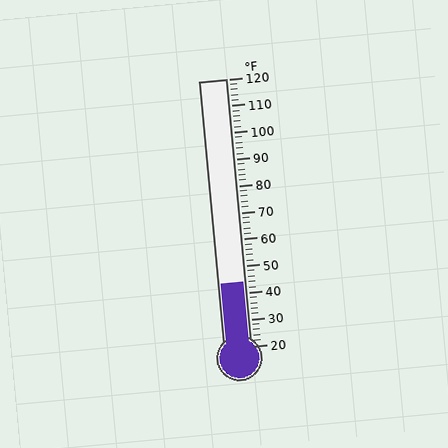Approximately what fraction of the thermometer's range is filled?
The thermometer is filled to approximately 25% of its range.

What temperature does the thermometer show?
The thermometer shows approximately 44°F.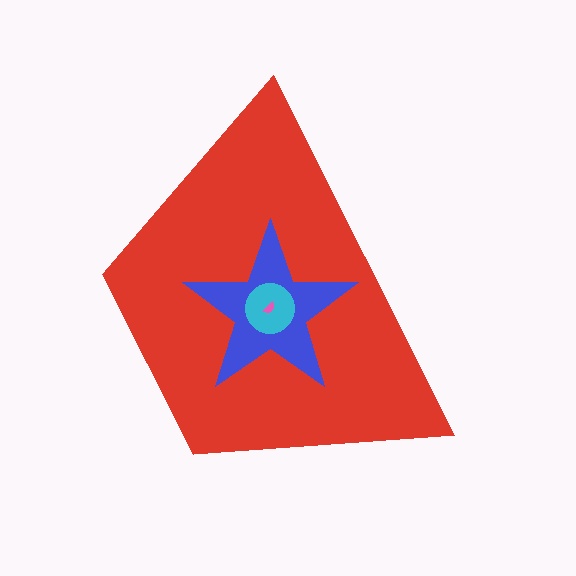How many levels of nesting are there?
4.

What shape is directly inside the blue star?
The cyan circle.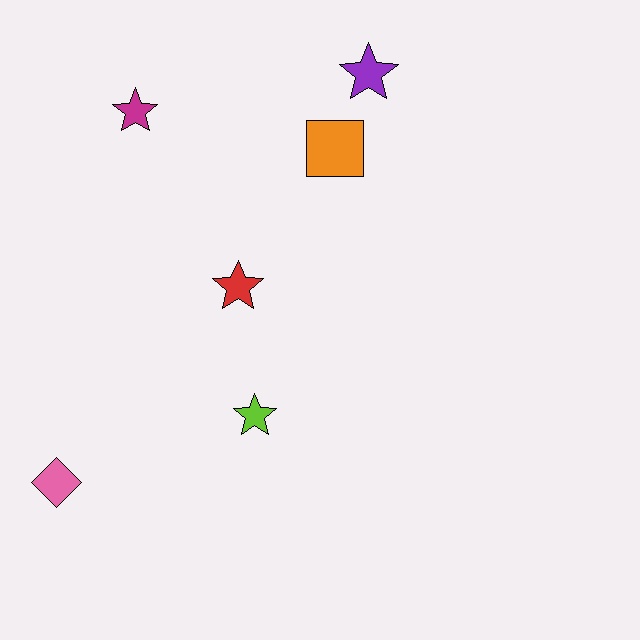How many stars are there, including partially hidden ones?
There are 4 stars.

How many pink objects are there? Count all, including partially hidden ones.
There is 1 pink object.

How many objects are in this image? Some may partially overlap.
There are 6 objects.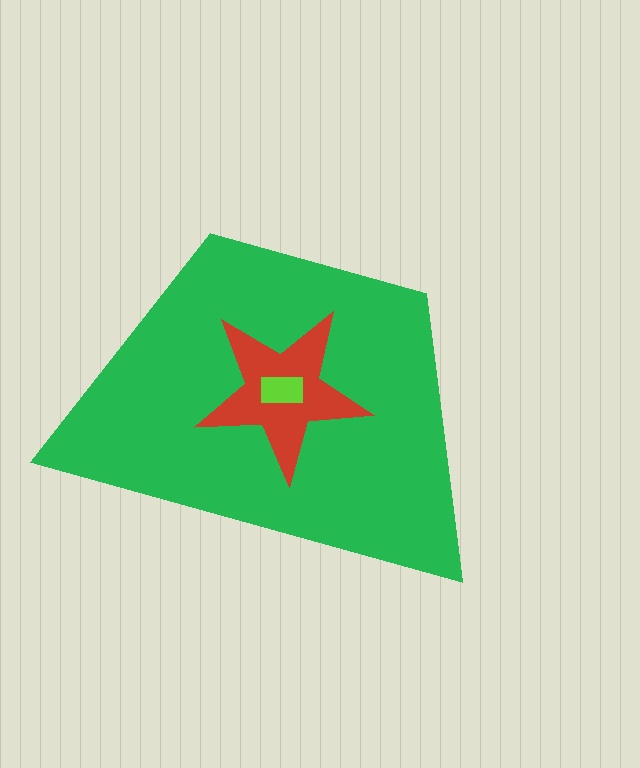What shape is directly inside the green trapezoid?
The red star.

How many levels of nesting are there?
3.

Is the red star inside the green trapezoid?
Yes.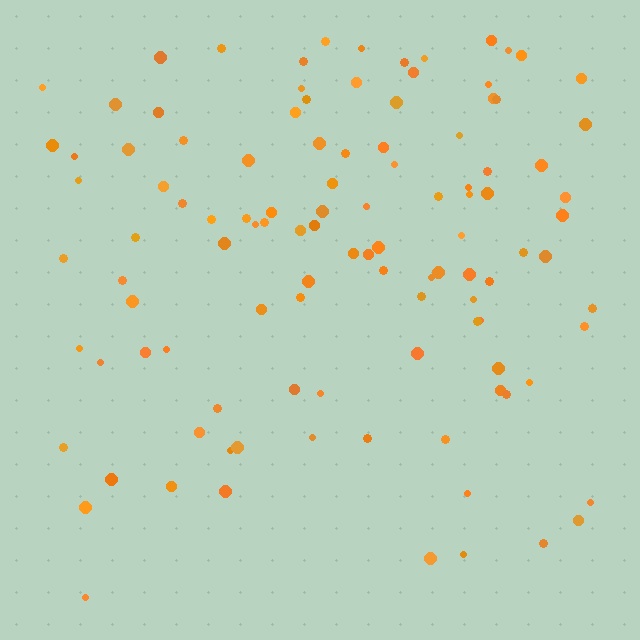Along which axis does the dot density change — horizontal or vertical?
Vertical.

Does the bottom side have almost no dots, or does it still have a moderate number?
Still a moderate number, just noticeably fewer than the top.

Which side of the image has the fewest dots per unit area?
The bottom.